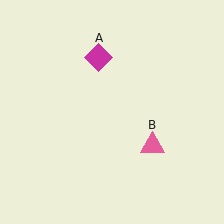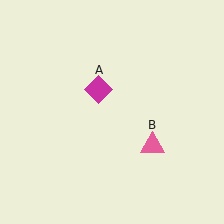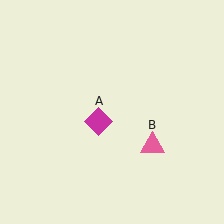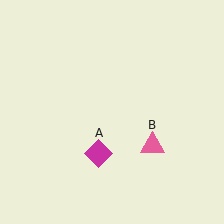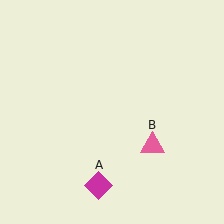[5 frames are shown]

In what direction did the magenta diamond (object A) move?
The magenta diamond (object A) moved down.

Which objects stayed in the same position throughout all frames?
Pink triangle (object B) remained stationary.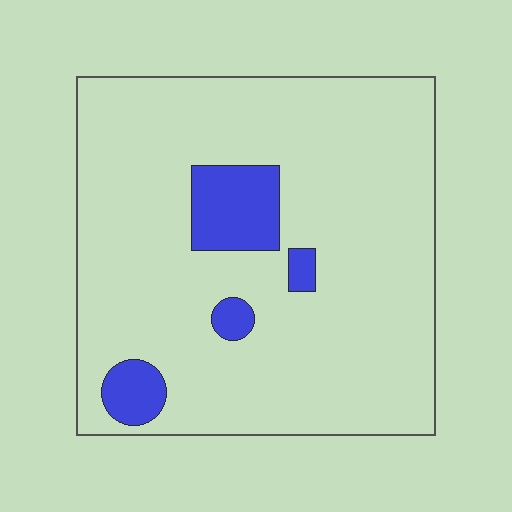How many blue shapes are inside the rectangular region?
4.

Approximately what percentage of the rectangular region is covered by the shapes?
Approximately 10%.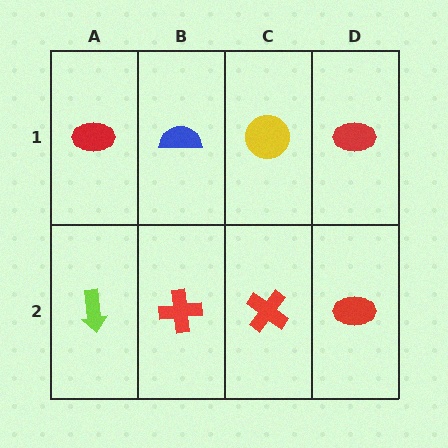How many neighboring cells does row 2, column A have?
2.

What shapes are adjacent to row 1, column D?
A red ellipse (row 2, column D), a yellow circle (row 1, column C).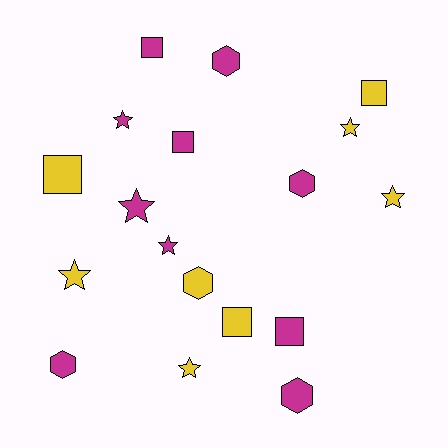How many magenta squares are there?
There are 3 magenta squares.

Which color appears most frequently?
Magenta, with 10 objects.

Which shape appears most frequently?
Star, with 7 objects.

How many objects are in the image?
There are 18 objects.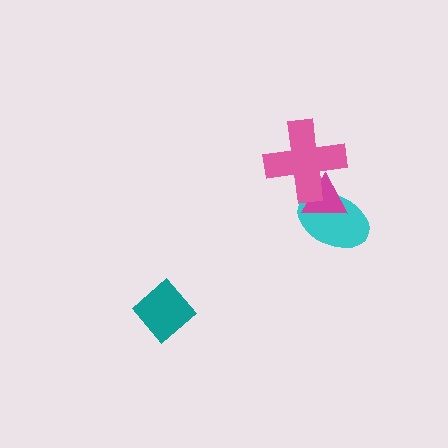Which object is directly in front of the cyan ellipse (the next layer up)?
The magenta triangle is directly in front of the cyan ellipse.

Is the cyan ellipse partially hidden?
Yes, it is partially covered by another shape.